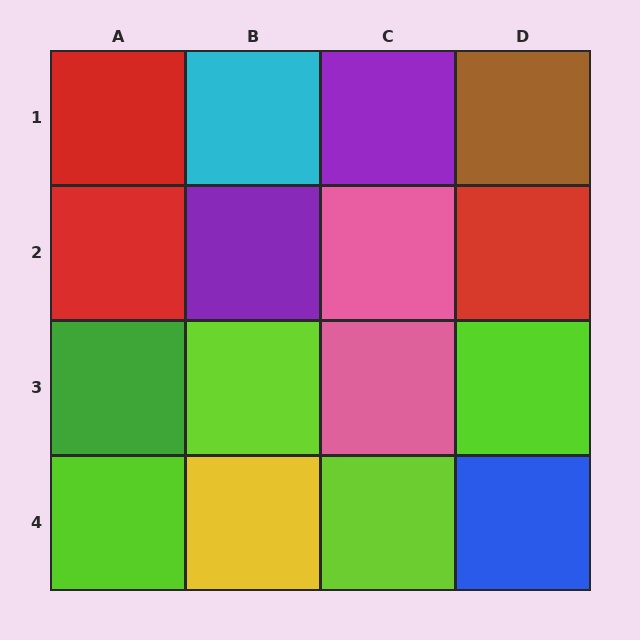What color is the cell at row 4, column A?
Lime.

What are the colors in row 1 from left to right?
Red, cyan, purple, brown.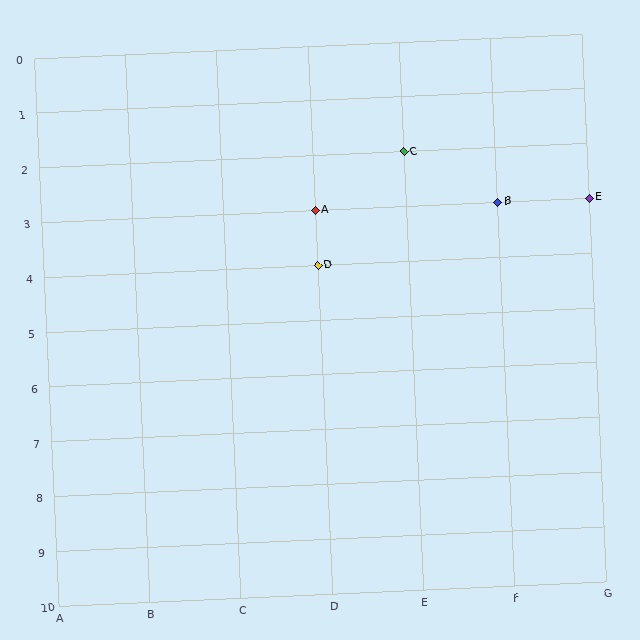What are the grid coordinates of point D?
Point D is at grid coordinates (D, 4).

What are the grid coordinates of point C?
Point C is at grid coordinates (E, 2).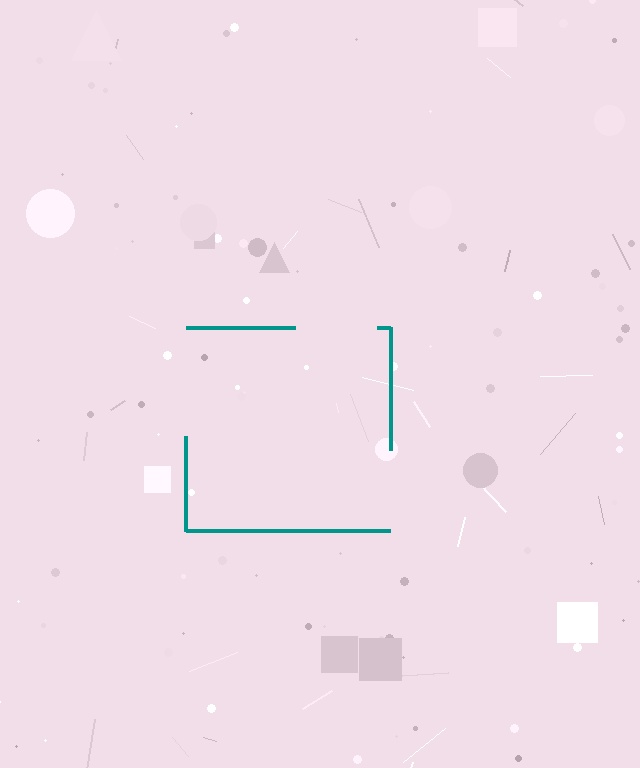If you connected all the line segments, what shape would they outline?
They would outline a square.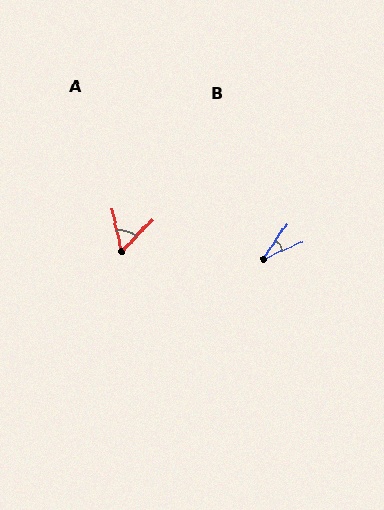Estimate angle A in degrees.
Approximately 56 degrees.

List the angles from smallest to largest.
B (32°), A (56°).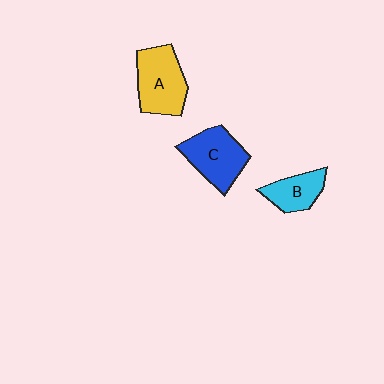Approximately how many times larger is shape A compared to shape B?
Approximately 1.6 times.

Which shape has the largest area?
Shape A (yellow).